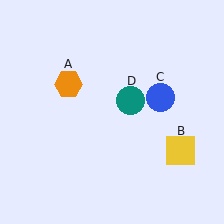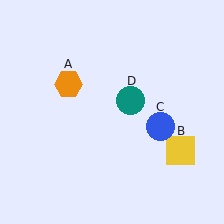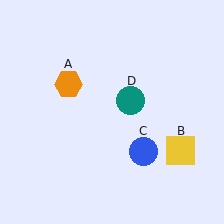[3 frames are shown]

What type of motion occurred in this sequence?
The blue circle (object C) rotated clockwise around the center of the scene.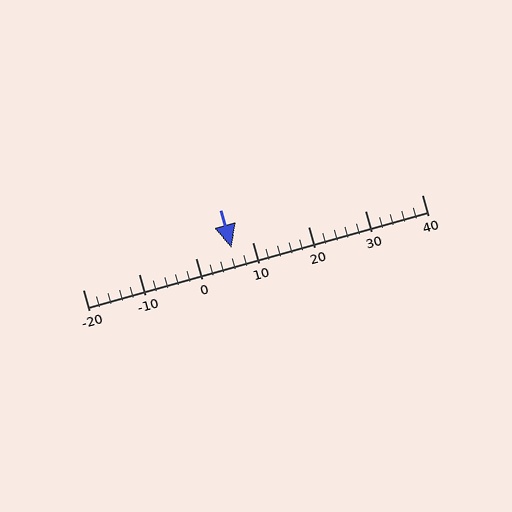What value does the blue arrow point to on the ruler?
The blue arrow points to approximately 6.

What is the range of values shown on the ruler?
The ruler shows values from -20 to 40.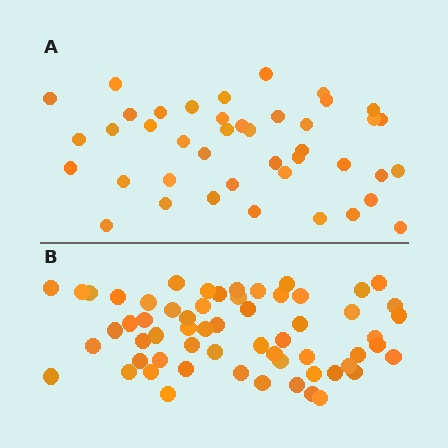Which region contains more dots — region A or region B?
Region B (the bottom region) has more dots.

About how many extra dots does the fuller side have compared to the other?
Region B has approximately 20 more dots than region A.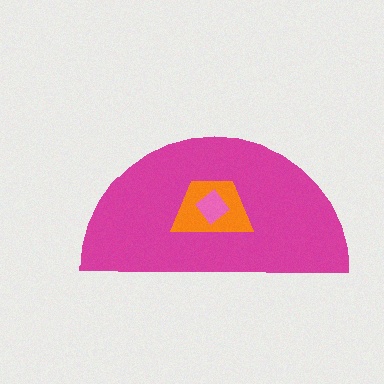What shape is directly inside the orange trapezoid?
The pink diamond.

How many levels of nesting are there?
3.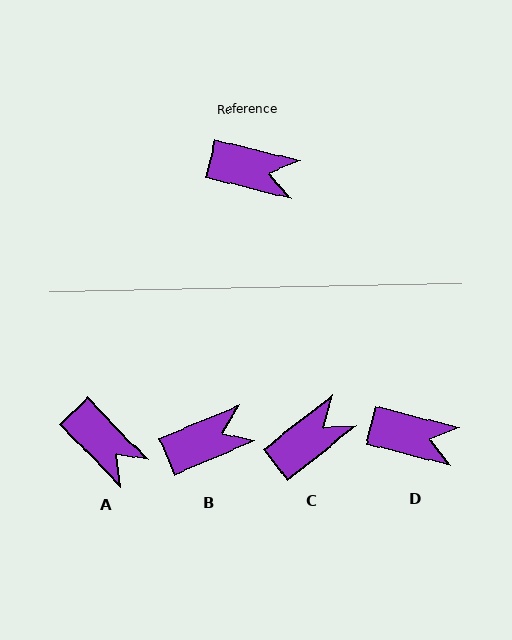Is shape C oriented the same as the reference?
No, it is off by about 52 degrees.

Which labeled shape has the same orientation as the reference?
D.